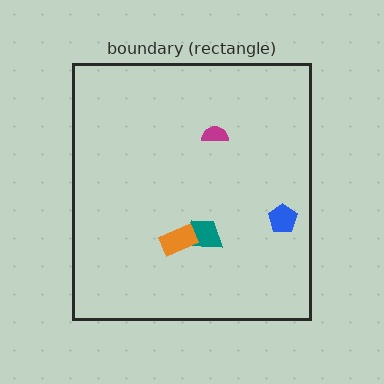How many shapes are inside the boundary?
4 inside, 0 outside.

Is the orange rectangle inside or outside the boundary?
Inside.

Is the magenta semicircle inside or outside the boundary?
Inside.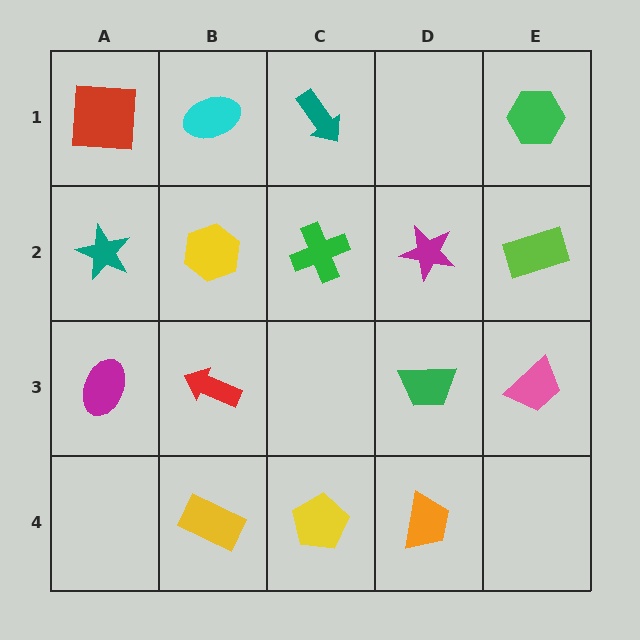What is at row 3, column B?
A red arrow.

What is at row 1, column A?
A red square.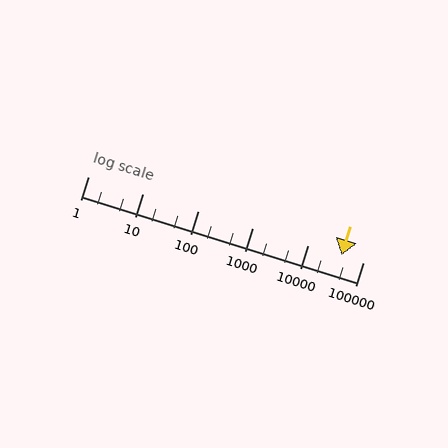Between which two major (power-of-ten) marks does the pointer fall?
The pointer is between 10000 and 100000.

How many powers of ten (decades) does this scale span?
The scale spans 5 decades, from 1 to 100000.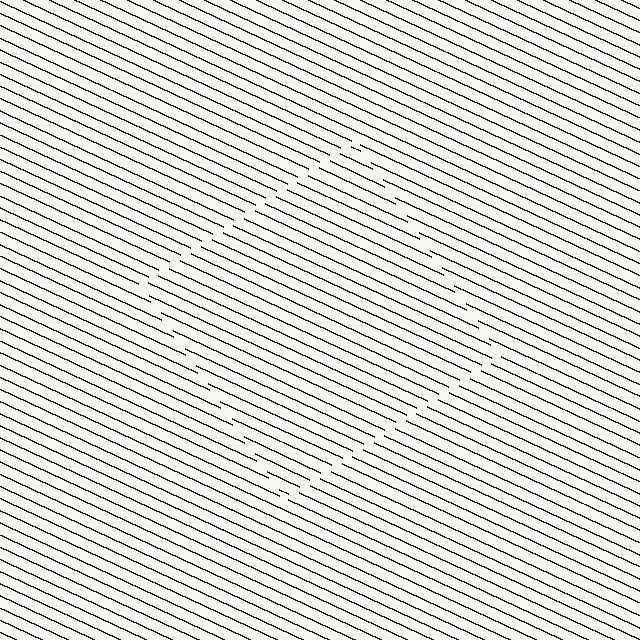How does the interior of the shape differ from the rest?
The interior of the shape contains the same grating, shifted by half a period — the contour is defined by the phase discontinuity where line-ends from the inner and outer gratings abut.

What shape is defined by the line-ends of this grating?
An illusory square. The interior of the shape contains the same grating, shifted by half a period — the contour is defined by the phase discontinuity where line-ends from the inner and outer gratings abut.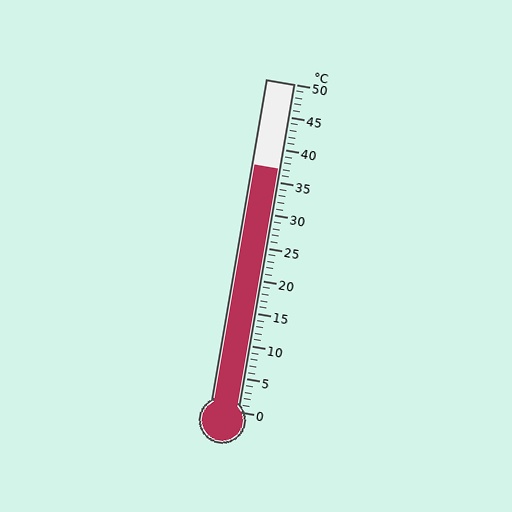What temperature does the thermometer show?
The thermometer shows approximately 37°C.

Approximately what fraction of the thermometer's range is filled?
The thermometer is filled to approximately 75% of its range.